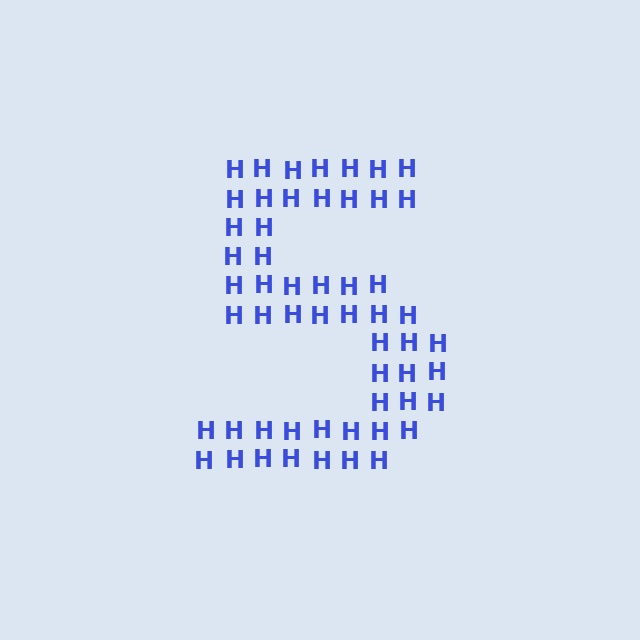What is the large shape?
The large shape is the digit 5.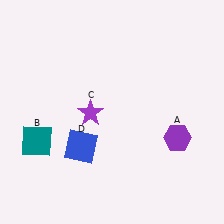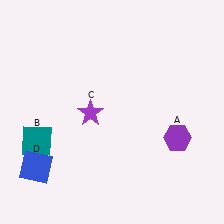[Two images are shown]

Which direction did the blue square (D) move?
The blue square (D) moved left.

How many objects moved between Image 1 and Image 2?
1 object moved between the two images.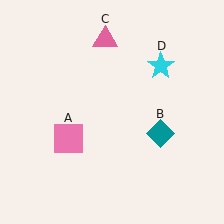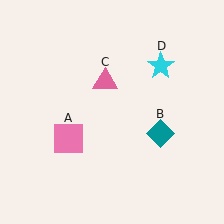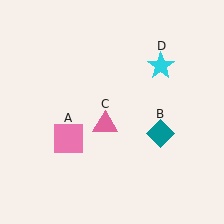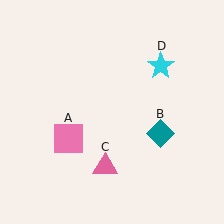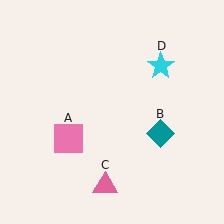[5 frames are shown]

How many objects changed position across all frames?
1 object changed position: pink triangle (object C).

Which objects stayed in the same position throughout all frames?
Pink square (object A) and teal diamond (object B) and cyan star (object D) remained stationary.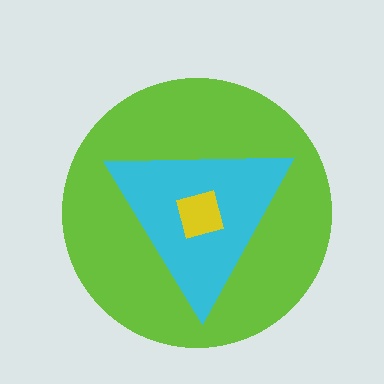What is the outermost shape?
The lime circle.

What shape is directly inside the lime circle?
The cyan triangle.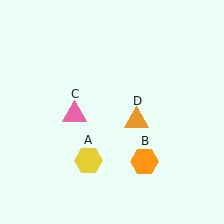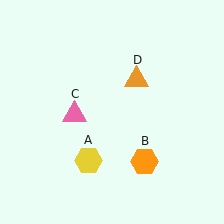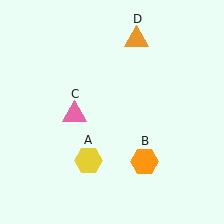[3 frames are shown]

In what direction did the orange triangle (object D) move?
The orange triangle (object D) moved up.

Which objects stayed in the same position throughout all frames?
Yellow hexagon (object A) and orange hexagon (object B) and pink triangle (object C) remained stationary.